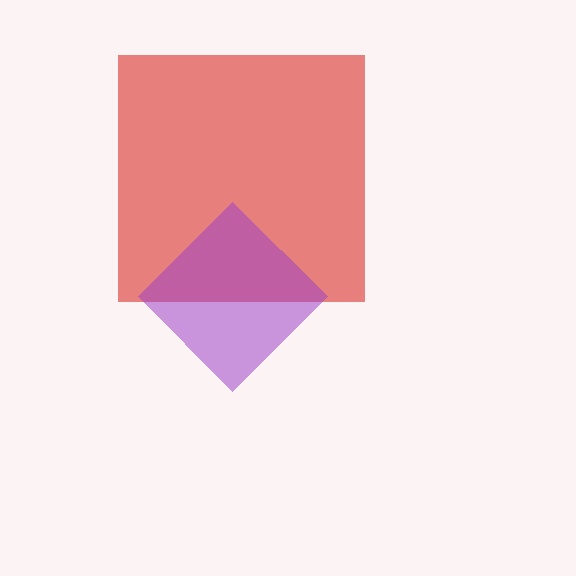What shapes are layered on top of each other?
The layered shapes are: a red square, a purple diamond.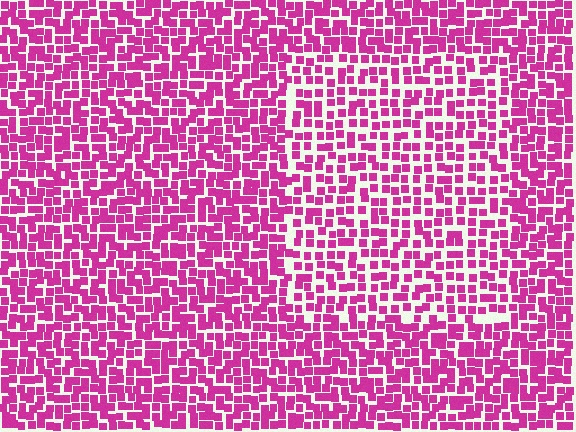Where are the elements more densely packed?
The elements are more densely packed outside the rectangle boundary.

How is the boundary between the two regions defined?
The boundary is defined by a change in element density (approximately 1.5x ratio). All elements are the same color, size, and shape.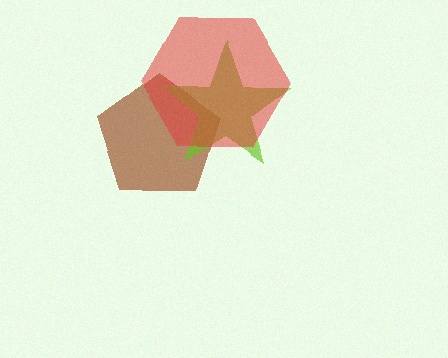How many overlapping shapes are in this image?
There are 3 overlapping shapes in the image.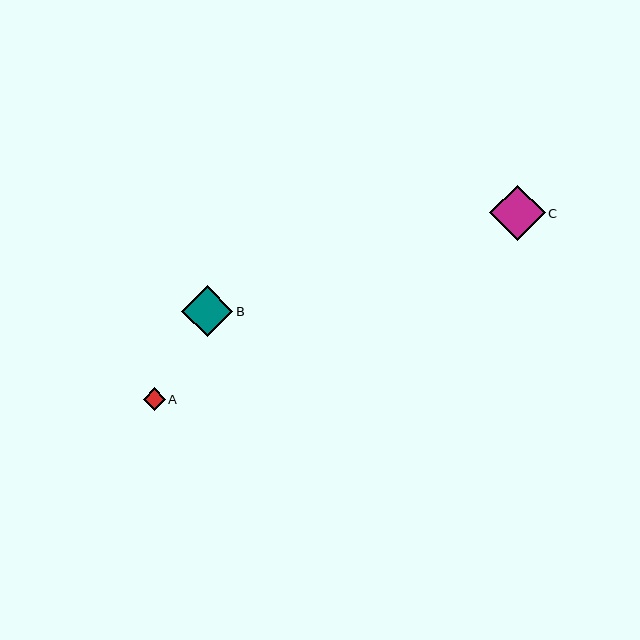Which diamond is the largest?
Diamond C is the largest with a size of approximately 56 pixels.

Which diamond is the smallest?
Diamond A is the smallest with a size of approximately 22 pixels.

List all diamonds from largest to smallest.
From largest to smallest: C, B, A.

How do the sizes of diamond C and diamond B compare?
Diamond C and diamond B are approximately the same size.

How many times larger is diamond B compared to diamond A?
Diamond B is approximately 2.3 times the size of diamond A.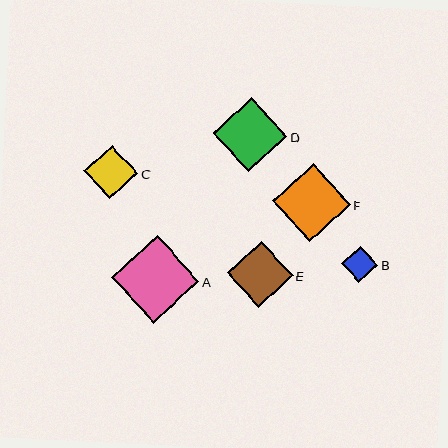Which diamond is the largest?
Diamond A is the largest with a size of approximately 87 pixels.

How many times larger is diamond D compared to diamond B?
Diamond D is approximately 2.1 times the size of diamond B.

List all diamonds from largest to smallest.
From largest to smallest: A, F, D, E, C, B.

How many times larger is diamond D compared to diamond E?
Diamond D is approximately 1.1 times the size of diamond E.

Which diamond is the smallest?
Diamond B is the smallest with a size of approximately 36 pixels.